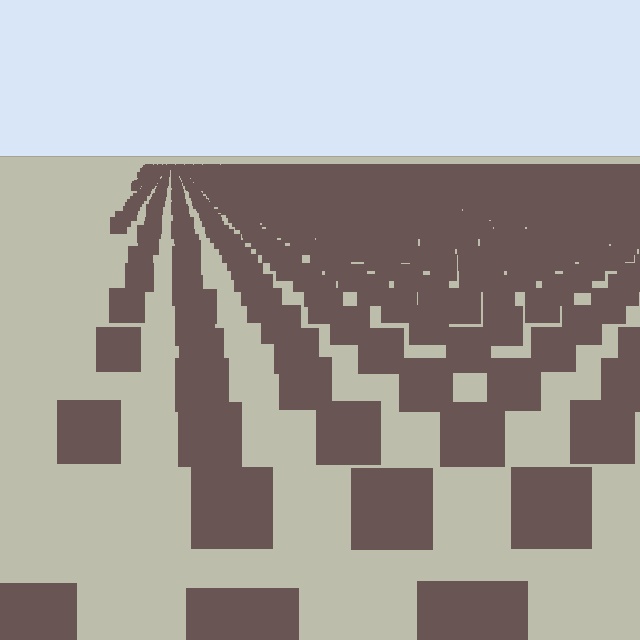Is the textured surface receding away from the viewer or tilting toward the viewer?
The surface is receding away from the viewer. Texture elements get smaller and denser toward the top.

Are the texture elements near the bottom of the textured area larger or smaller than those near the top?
Larger. Near the bottom, elements are closer to the viewer and appear at a bigger on-screen size.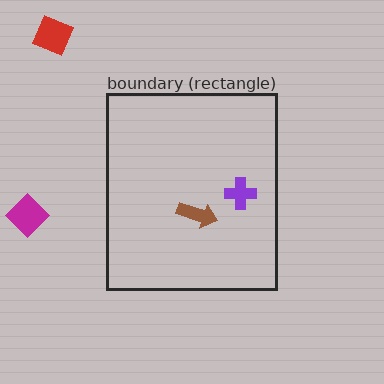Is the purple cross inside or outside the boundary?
Inside.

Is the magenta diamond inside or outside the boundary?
Outside.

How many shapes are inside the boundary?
2 inside, 2 outside.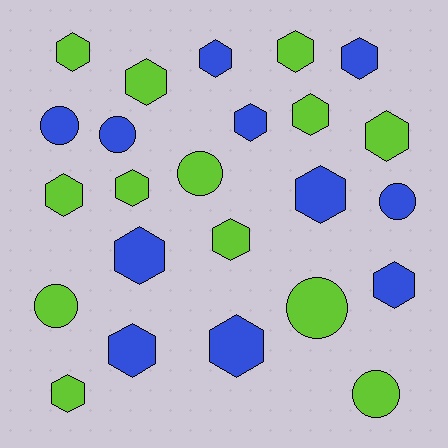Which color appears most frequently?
Lime, with 13 objects.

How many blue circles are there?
There are 3 blue circles.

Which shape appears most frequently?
Hexagon, with 17 objects.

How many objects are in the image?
There are 24 objects.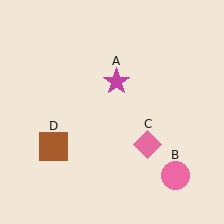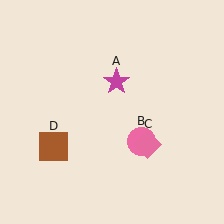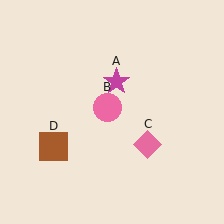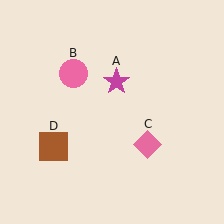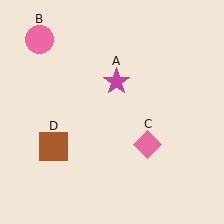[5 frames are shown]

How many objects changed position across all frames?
1 object changed position: pink circle (object B).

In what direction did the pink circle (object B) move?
The pink circle (object B) moved up and to the left.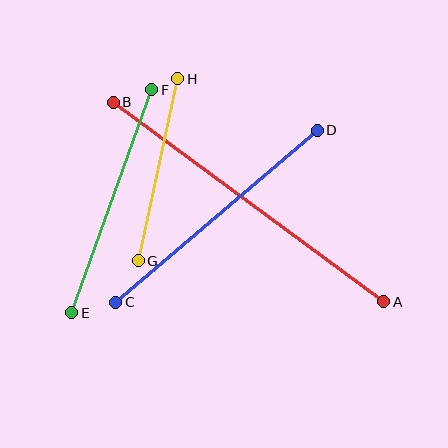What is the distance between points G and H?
The distance is approximately 186 pixels.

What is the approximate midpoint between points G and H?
The midpoint is at approximately (158, 170) pixels.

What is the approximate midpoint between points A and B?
The midpoint is at approximately (248, 202) pixels.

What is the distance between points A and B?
The distance is approximately 336 pixels.